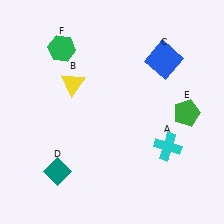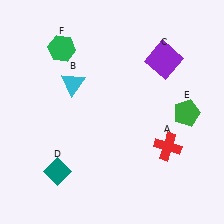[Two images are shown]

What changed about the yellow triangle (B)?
In Image 1, B is yellow. In Image 2, it changed to cyan.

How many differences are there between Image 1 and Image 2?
There are 3 differences between the two images.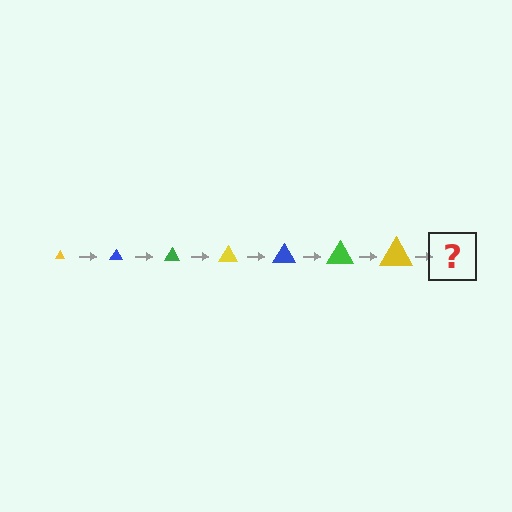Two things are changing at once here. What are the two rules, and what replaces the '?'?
The two rules are that the triangle grows larger each step and the color cycles through yellow, blue, and green. The '?' should be a blue triangle, larger than the previous one.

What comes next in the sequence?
The next element should be a blue triangle, larger than the previous one.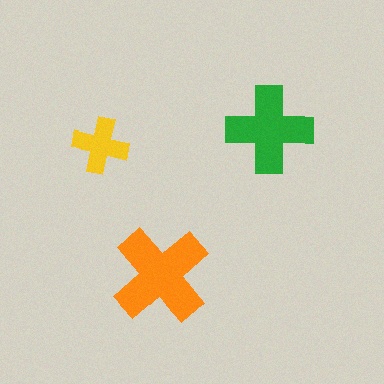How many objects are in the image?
There are 3 objects in the image.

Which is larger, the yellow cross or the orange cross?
The orange one.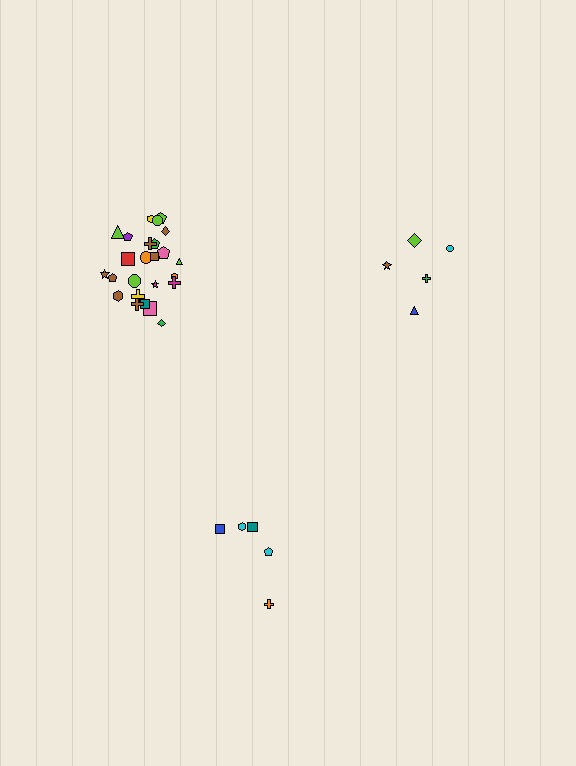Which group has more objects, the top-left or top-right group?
The top-left group.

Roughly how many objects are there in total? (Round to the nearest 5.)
Roughly 35 objects in total.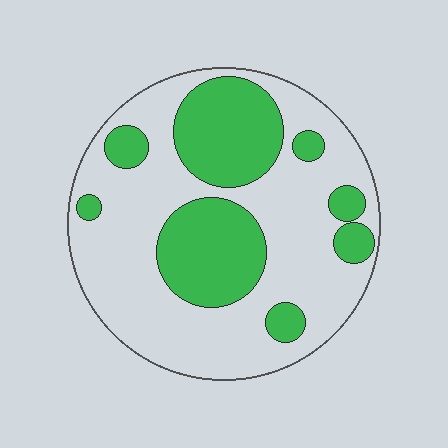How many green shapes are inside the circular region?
8.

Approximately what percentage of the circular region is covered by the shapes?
Approximately 35%.